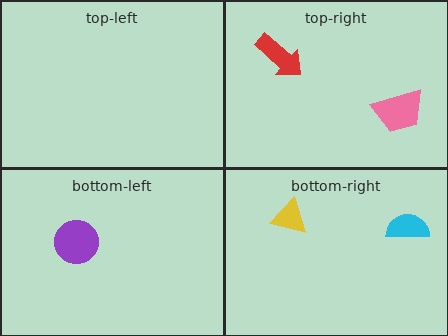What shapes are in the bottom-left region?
The purple circle.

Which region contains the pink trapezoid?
The top-right region.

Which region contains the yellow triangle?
The bottom-right region.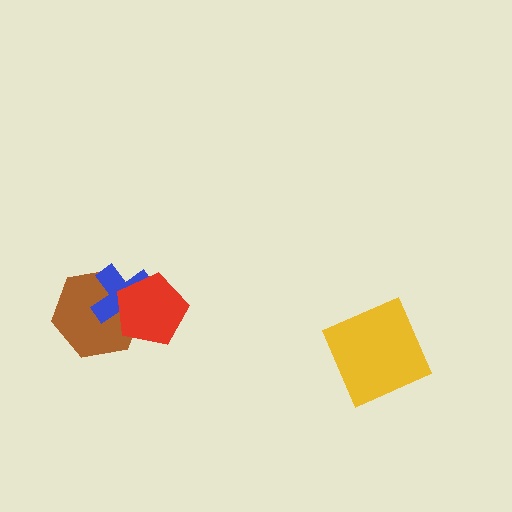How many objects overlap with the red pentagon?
2 objects overlap with the red pentagon.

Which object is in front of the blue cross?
The red pentagon is in front of the blue cross.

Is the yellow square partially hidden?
No, no other shape covers it.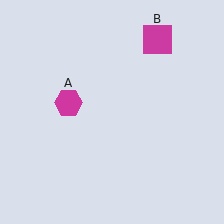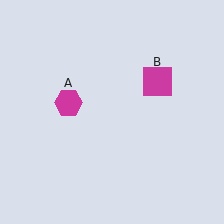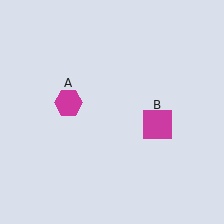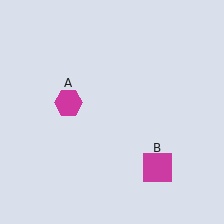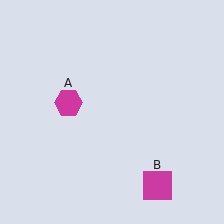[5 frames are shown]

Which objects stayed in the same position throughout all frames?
Magenta hexagon (object A) remained stationary.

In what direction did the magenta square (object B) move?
The magenta square (object B) moved down.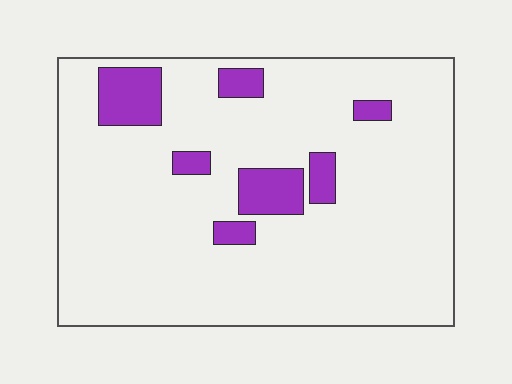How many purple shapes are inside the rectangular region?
7.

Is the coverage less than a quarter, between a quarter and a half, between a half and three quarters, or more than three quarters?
Less than a quarter.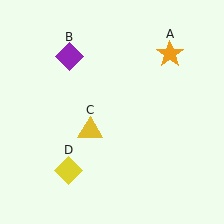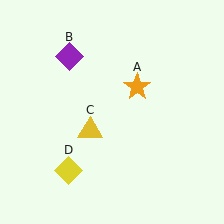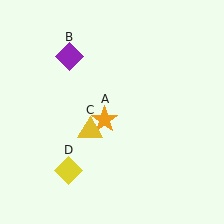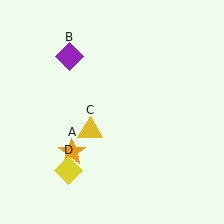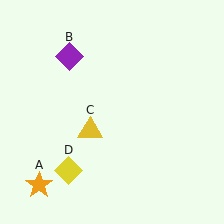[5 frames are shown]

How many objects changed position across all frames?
1 object changed position: orange star (object A).